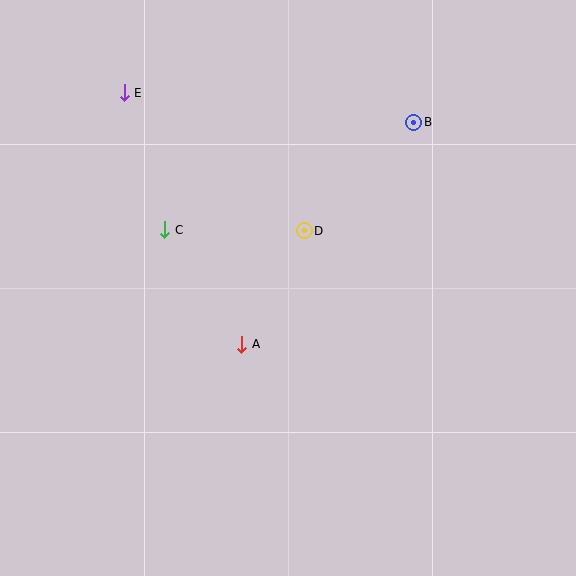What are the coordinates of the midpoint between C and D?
The midpoint between C and D is at (235, 230).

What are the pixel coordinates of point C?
Point C is at (165, 230).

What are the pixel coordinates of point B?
Point B is at (414, 122).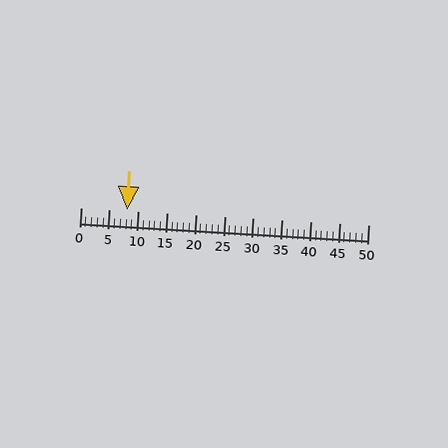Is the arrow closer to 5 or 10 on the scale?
The arrow is closer to 10.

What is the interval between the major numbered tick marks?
The major tick marks are spaced 5 units apart.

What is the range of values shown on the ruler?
The ruler shows values from 0 to 50.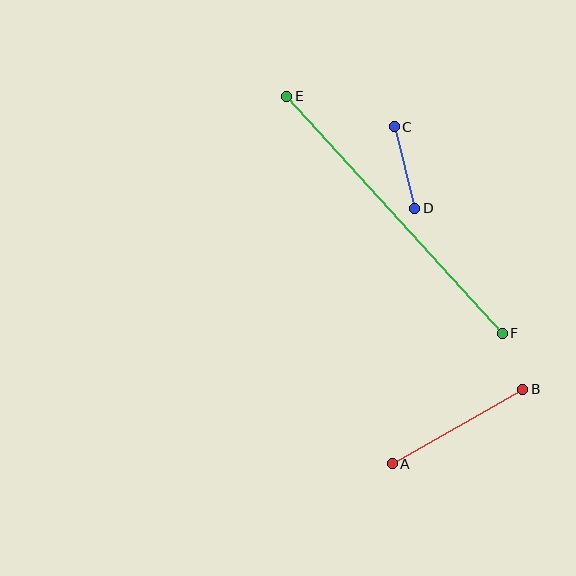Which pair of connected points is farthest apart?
Points E and F are farthest apart.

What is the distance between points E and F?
The distance is approximately 320 pixels.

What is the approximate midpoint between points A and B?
The midpoint is at approximately (458, 426) pixels.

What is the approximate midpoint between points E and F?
The midpoint is at approximately (394, 215) pixels.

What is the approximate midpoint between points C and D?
The midpoint is at approximately (404, 168) pixels.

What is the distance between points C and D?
The distance is approximately 84 pixels.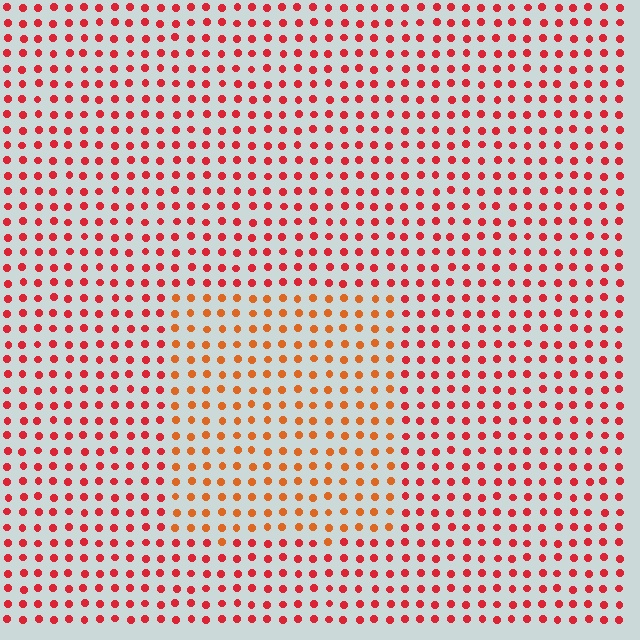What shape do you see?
I see a rectangle.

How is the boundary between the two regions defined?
The boundary is defined purely by a slight shift in hue (about 28 degrees). Spacing, size, and orientation are identical on both sides.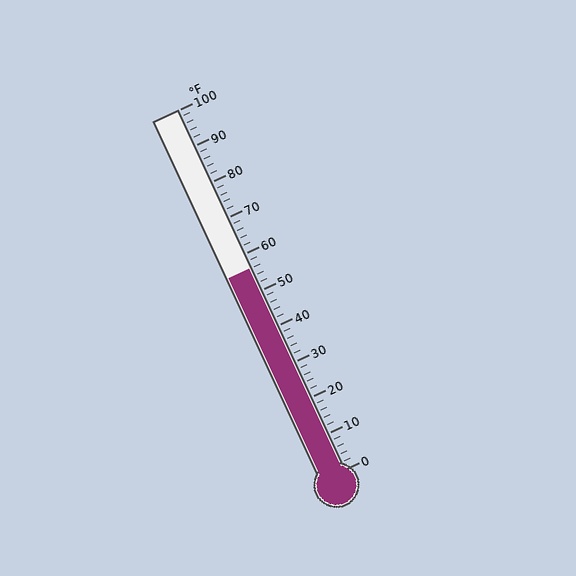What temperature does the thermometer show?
The thermometer shows approximately 56°F.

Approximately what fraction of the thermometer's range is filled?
The thermometer is filled to approximately 55% of its range.